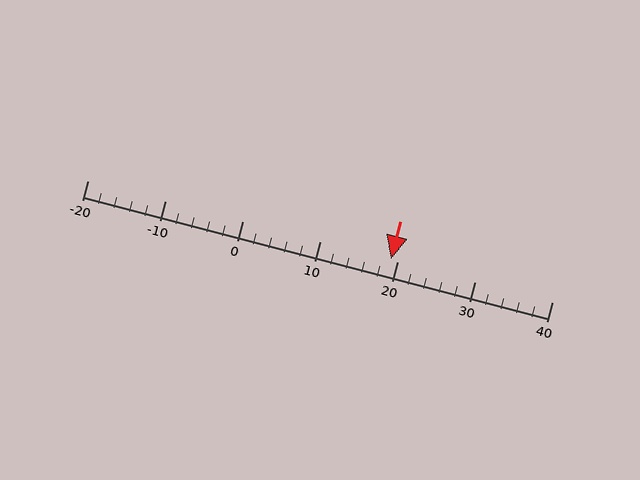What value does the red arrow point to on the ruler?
The red arrow points to approximately 19.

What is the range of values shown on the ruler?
The ruler shows values from -20 to 40.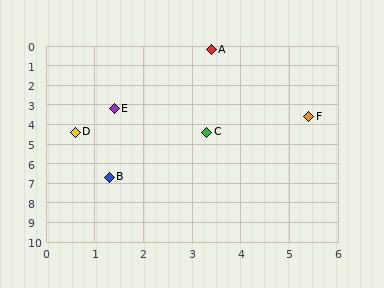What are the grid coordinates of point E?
Point E is at approximately (1.4, 3.2).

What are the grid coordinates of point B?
Point B is at approximately (1.3, 6.7).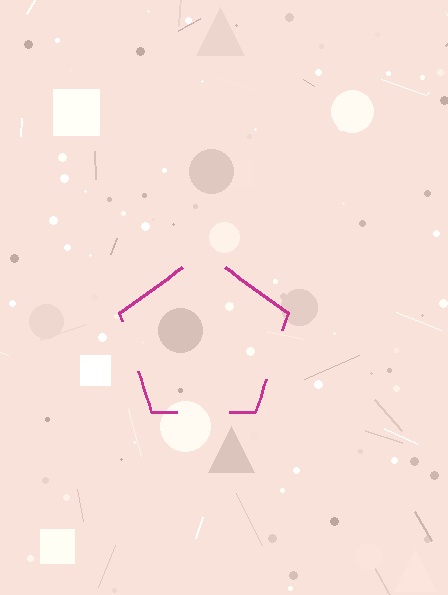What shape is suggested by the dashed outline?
The dashed outline suggests a pentagon.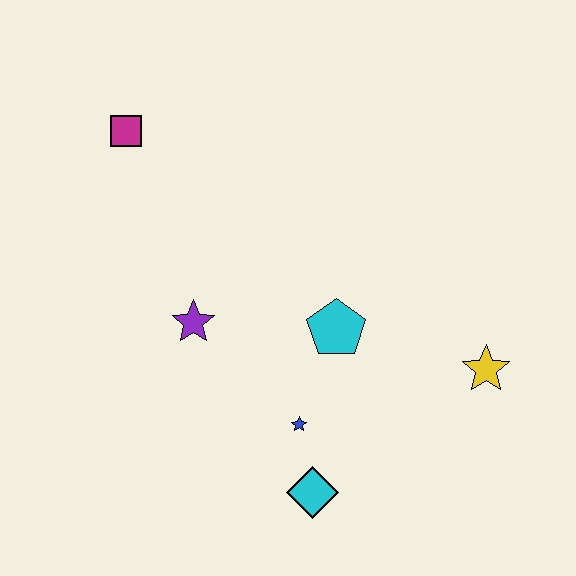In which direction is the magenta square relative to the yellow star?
The magenta square is to the left of the yellow star.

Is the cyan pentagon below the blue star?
No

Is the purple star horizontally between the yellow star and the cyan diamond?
No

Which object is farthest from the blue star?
The magenta square is farthest from the blue star.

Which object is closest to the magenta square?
The purple star is closest to the magenta square.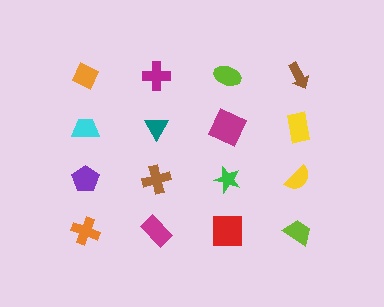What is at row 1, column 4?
A brown arrow.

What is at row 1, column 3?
A lime ellipse.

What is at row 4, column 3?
A red square.